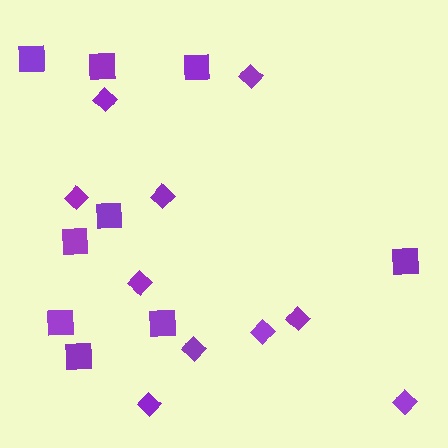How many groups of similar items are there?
There are 2 groups: one group of diamonds (10) and one group of squares (9).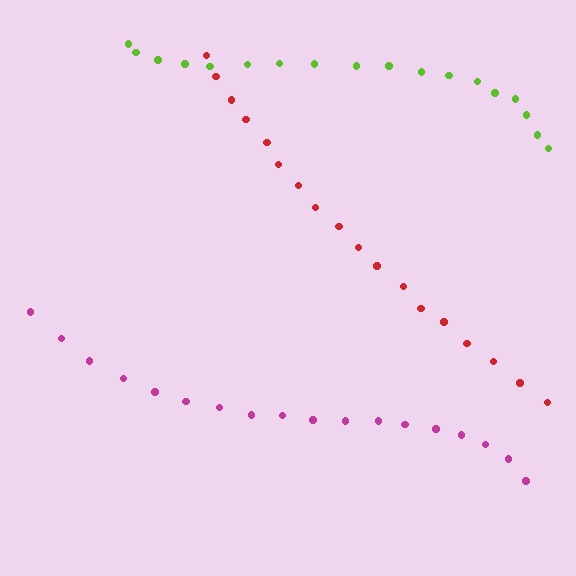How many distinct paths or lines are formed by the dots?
There are 3 distinct paths.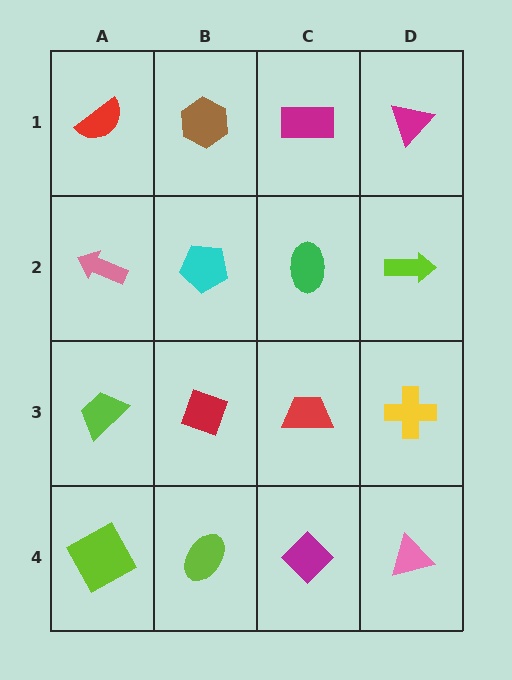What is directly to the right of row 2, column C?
A lime arrow.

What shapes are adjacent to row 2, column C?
A magenta rectangle (row 1, column C), a red trapezoid (row 3, column C), a cyan pentagon (row 2, column B), a lime arrow (row 2, column D).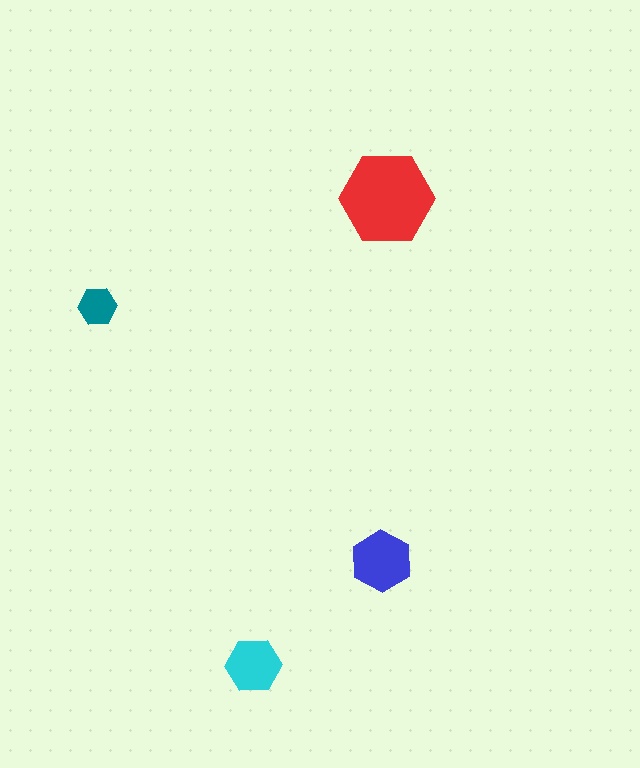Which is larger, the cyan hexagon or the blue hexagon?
The blue one.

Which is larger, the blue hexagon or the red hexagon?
The red one.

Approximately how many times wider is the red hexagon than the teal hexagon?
About 2.5 times wider.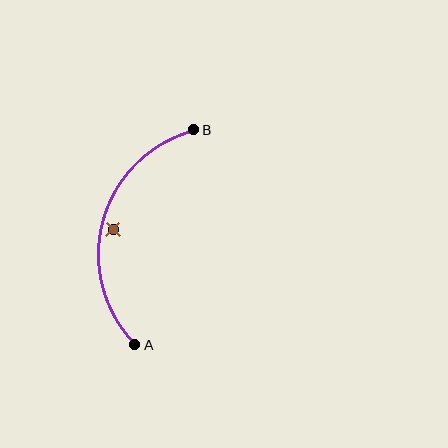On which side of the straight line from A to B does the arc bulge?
The arc bulges to the left of the straight line connecting A and B.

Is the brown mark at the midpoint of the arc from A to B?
No — the brown mark does not lie on the arc at all. It sits slightly inside the curve.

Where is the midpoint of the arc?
The arc midpoint is the point on the curve farthest from the straight line joining A and B. It sits to the left of that line.